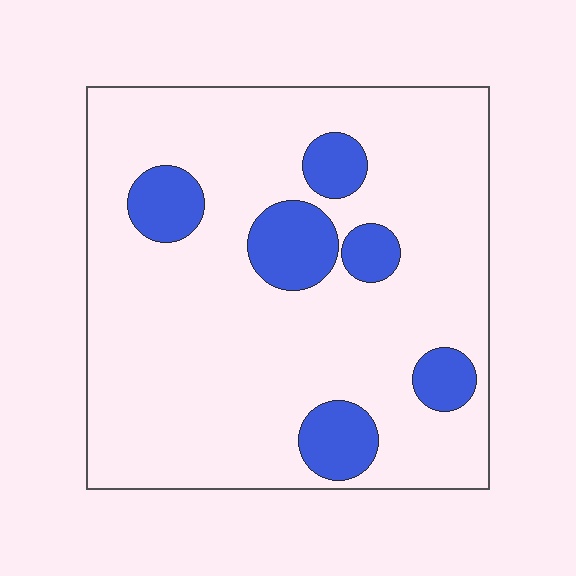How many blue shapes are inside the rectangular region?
6.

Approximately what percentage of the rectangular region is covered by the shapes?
Approximately 15%.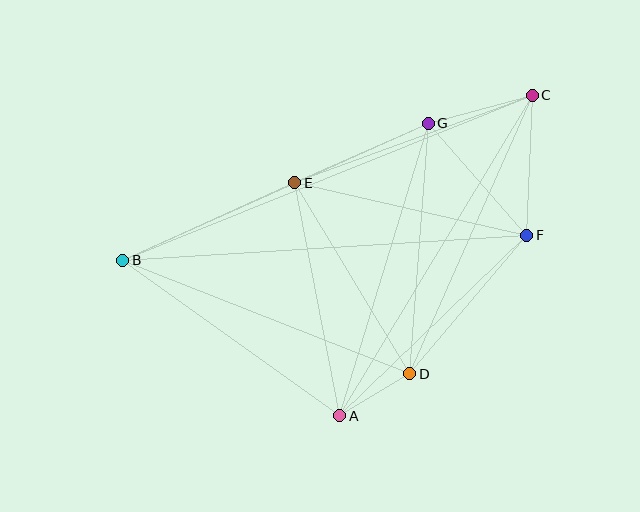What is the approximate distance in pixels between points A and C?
The distance between A and C is approximately 374 pixels.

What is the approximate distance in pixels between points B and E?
The distance between B and E is approximately 189 pixels.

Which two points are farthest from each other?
Points B and C are farthest from each other.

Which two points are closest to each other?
Points A and D are closest to each other.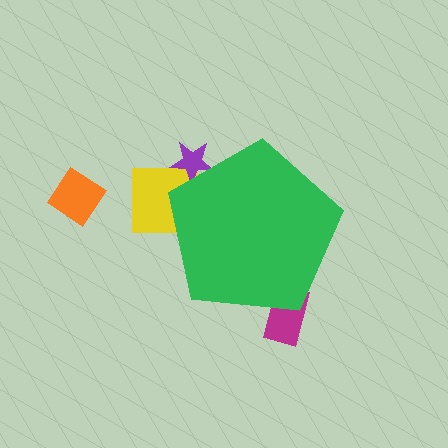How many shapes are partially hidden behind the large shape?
3 shapes are partially hidden.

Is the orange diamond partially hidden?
No, the orange diamond is fully visible.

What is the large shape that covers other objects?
A green pentagon.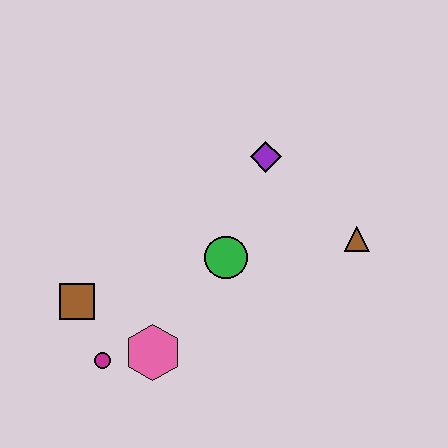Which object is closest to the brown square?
The magenta circle is closest to the brown square.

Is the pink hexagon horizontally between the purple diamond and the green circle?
No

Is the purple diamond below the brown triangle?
No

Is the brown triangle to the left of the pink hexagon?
No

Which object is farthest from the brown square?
The brown triangle is farthest from the brown square.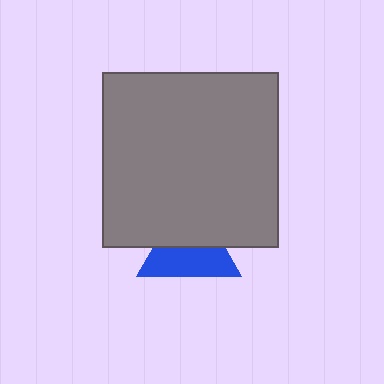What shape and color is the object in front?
The object in front is a gray rectangle.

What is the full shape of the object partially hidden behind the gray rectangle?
The partially hidden object is a blue triangle.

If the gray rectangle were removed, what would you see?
You would see the complete blue triangle.